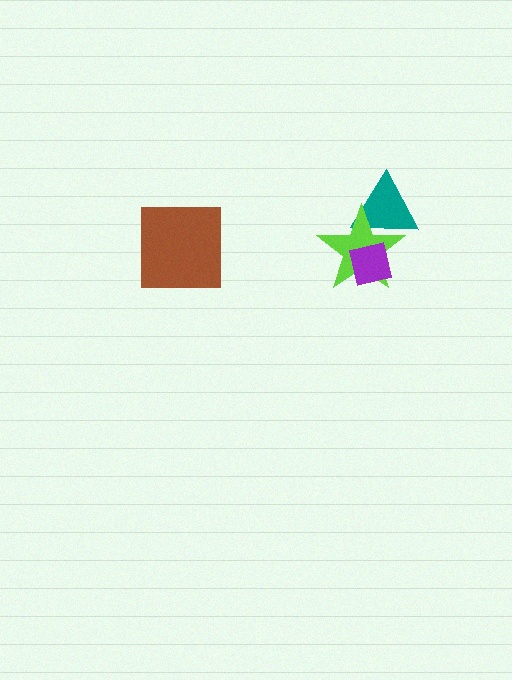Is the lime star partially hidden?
Yes, it is partially covered by another shape.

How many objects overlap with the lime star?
2 objects overlap with the lime star.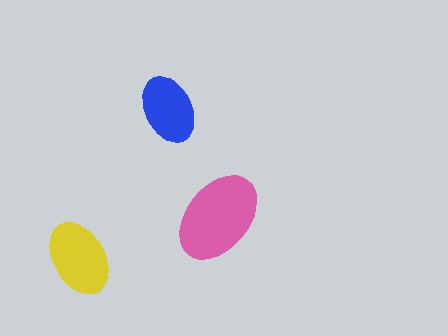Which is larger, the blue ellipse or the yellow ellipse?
The yellow one.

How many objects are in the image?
There are 3 objects in the image.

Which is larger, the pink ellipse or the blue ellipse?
The pink one.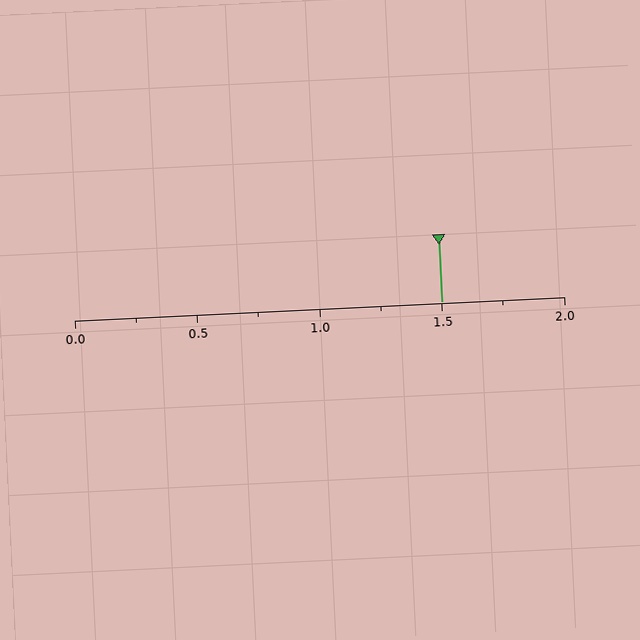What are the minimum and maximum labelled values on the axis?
The axis runs from 0.0 to 2.0.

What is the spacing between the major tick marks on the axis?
The major ticks are spaced 0.5 apart.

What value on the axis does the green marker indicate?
The marker indicates approximately 1.5.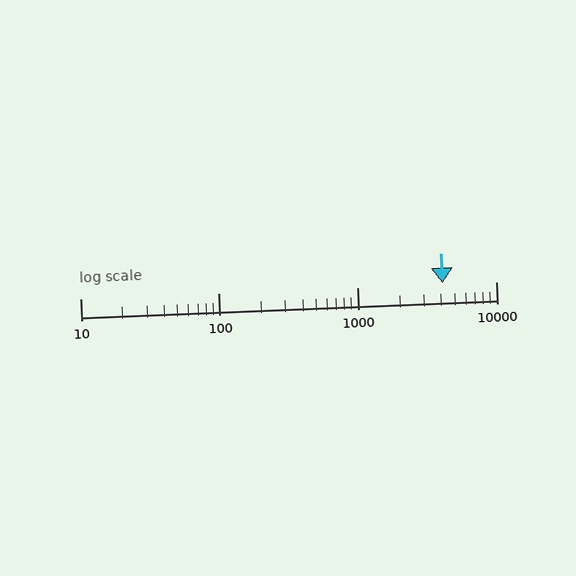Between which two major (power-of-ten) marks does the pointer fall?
The pointer is between 1000 and 10000.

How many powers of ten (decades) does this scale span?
The scale spans 3 decades, from 10 to 10000.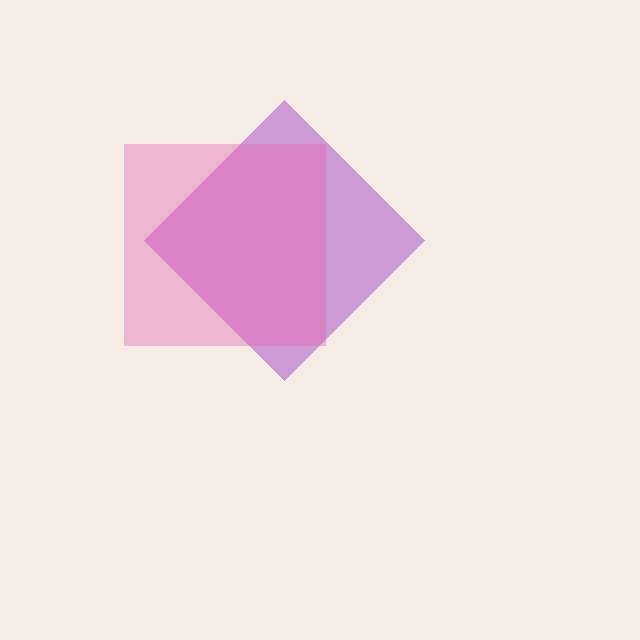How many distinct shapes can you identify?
There are 2 distinct shapes: a purple diamond, a pink square.